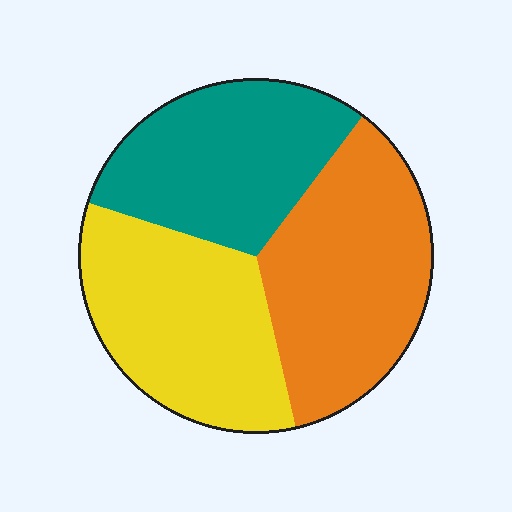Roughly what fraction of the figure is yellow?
Yellow covers 34% of the figure.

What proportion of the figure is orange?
Orange covers roughly 35% of the figure.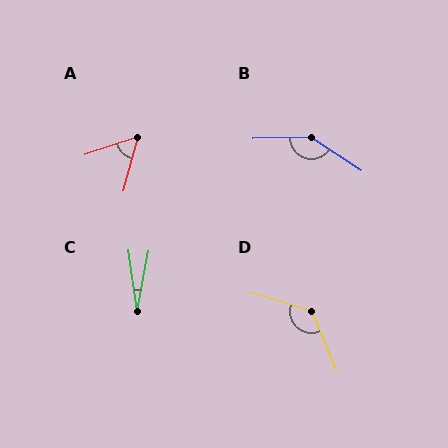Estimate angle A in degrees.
Approximately 56 degrees.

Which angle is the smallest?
C, at approximately 18 degrees.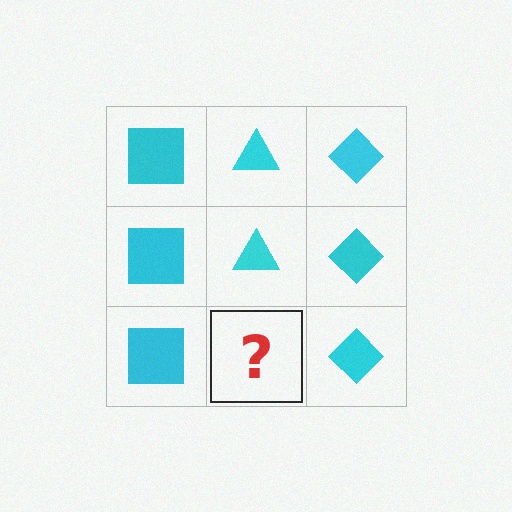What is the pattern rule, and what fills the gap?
The rule is that each column has a consistent shape. The gap should be filled with a cyan triangle.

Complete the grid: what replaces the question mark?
The question mark should be replaced with a cyan triangle.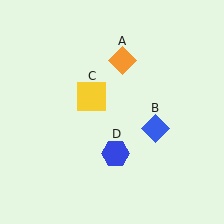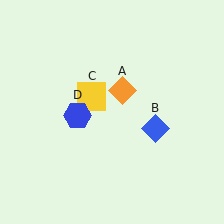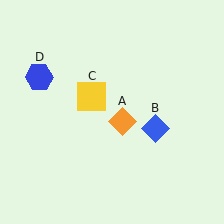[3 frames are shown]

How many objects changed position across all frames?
2 objects changed position: orange diamond (object A), blue hexagon (object D).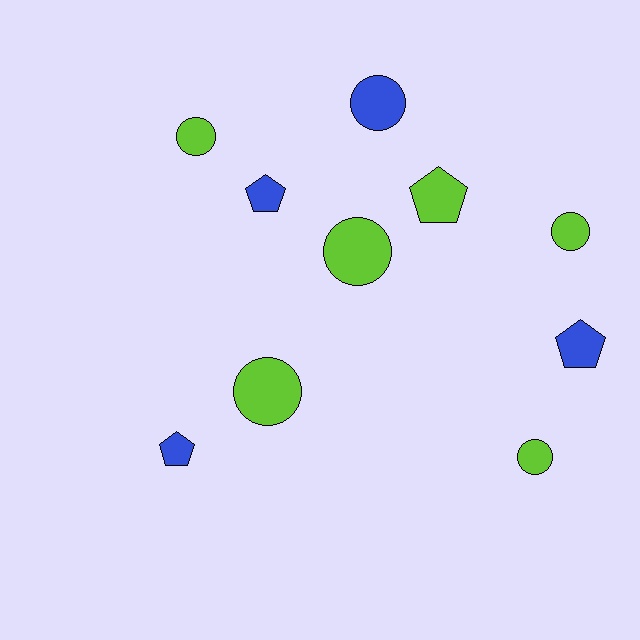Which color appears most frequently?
Lime, with 6 objects.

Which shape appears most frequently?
Circle, with 6 objects.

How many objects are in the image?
There are 10 objects.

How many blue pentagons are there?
There are 3 blue pentagons.